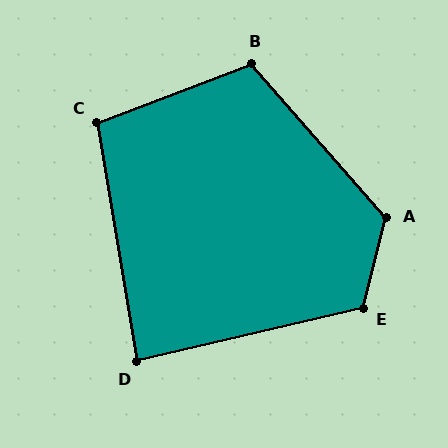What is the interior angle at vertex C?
Approximately 101 degrees (obtuse).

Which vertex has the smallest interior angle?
D, at approximately 86 degrees.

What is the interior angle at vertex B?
Approximately 110 degrees (obtuse).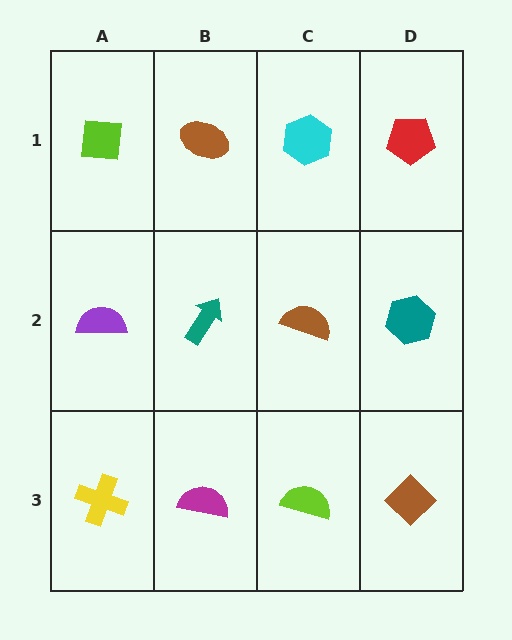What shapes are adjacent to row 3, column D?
A teal hexagon (row 2, column D), a lime semicircle (row 3, column C).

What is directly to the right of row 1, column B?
A cyan hexagon.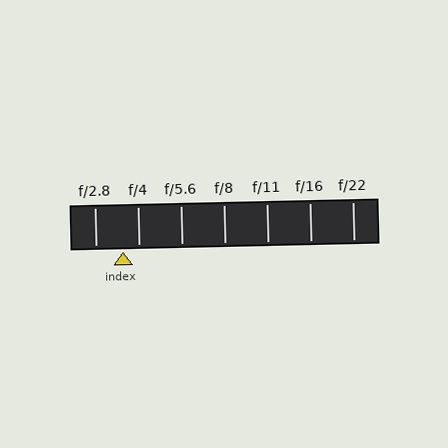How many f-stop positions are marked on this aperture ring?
There are 7 f-stop positions marked.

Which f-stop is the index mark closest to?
The index mark is closest to f/4.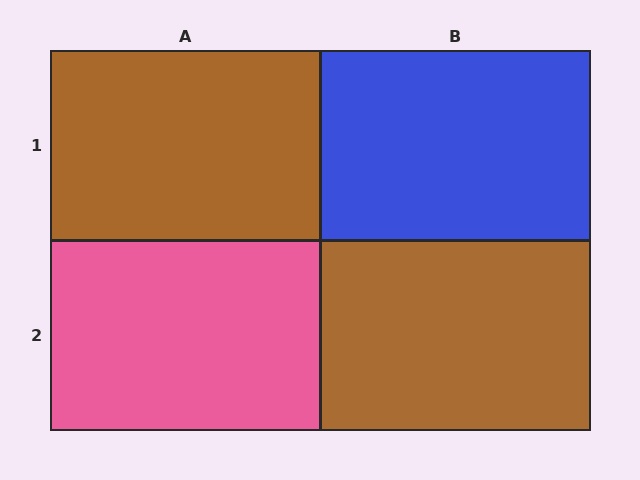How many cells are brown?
2 cells are brown.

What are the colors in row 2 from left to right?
Pink, brown.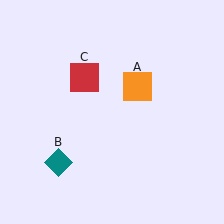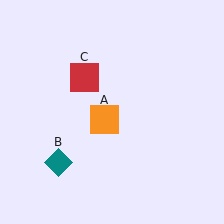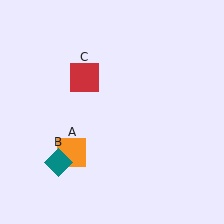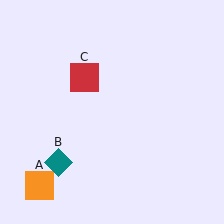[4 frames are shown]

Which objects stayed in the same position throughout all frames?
Teal diamond (object B) and red square (object C) remained stationary.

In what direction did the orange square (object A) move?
The orange square (object A) moved down and to the left.